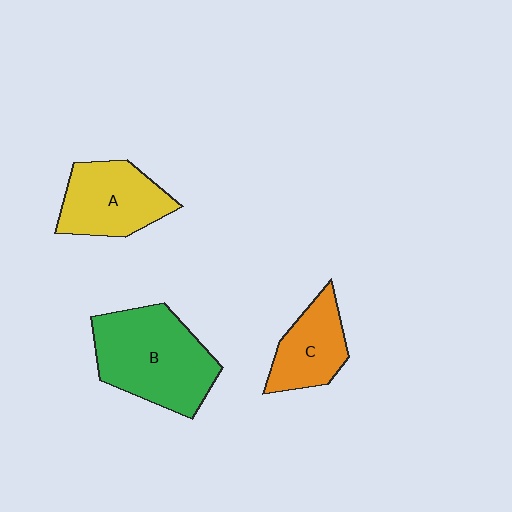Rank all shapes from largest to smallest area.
From largest to smallest: B (green), A (yellow), C (orange).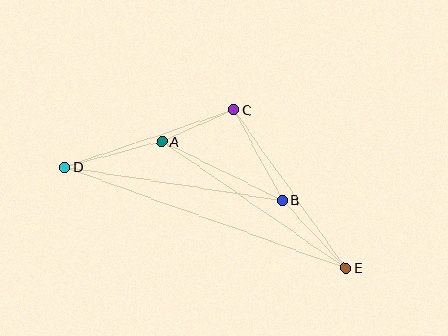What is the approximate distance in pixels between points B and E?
The distance between B and E is approximately 92 pixels.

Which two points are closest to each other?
Points A and C are closest to each other.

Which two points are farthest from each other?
Points D and E are farthest from each other.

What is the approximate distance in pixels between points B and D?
The distance between B and D is approximately 221 pixels.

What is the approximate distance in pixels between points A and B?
The distance between A and B is approximately 134 pixels.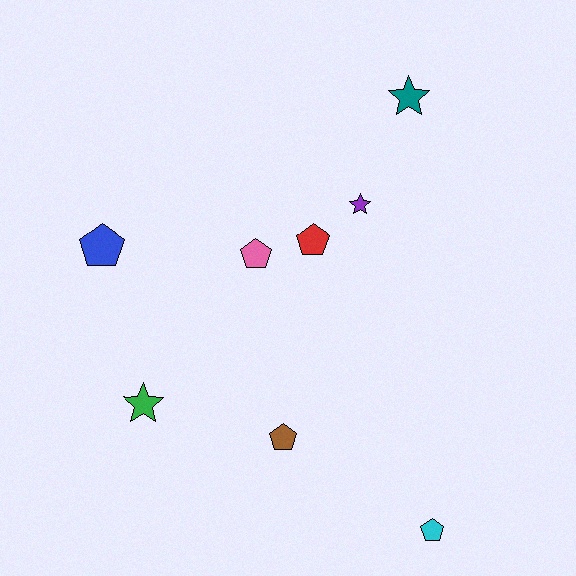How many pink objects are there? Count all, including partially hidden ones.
There is 1 pink object.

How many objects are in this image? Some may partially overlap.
There are 8 objects.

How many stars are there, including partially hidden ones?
There are 3 stars.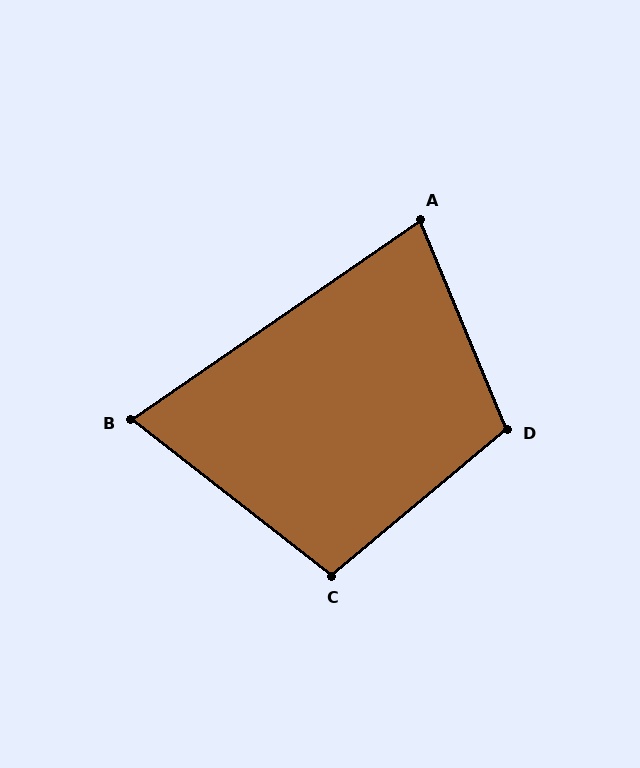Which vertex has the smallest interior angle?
B, at approximately 73 degrees.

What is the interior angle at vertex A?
Approximately 78 degrees (acute).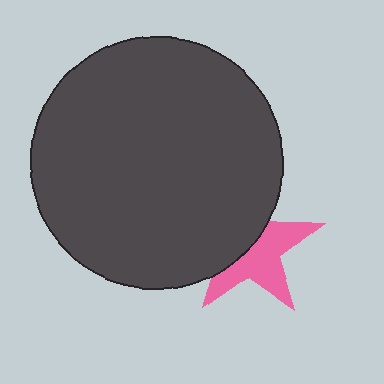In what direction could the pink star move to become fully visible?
The pink star could move right. That would shift it out from behind the dark gray circle entirely.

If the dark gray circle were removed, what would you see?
You would see the complete pink star.